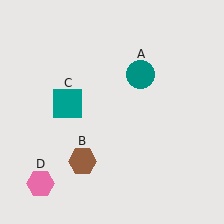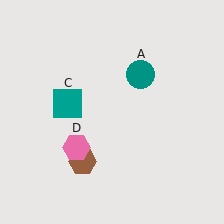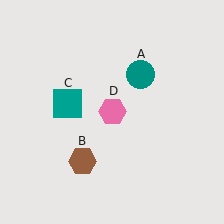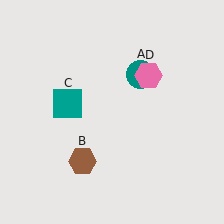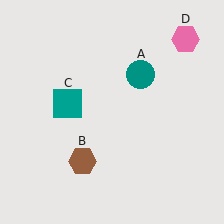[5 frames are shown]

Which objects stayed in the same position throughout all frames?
Teal circle (object A) and brown hexagon (object B) and teal square (object C) remained stationary.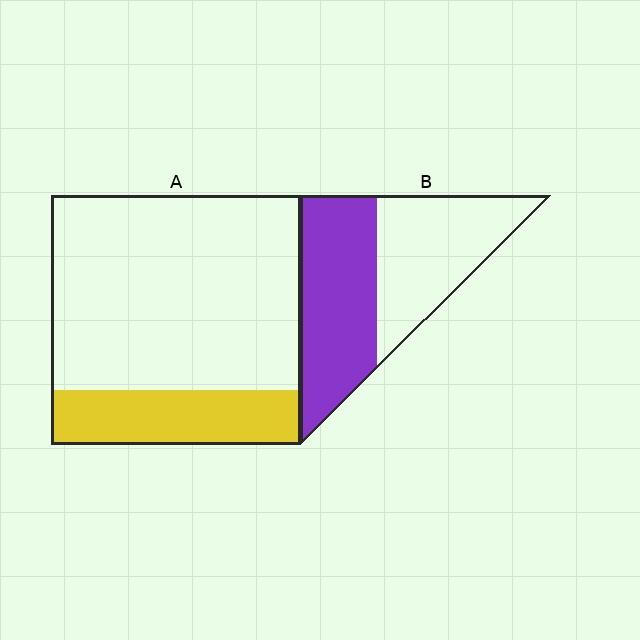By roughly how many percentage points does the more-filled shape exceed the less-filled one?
By roughly 30 percentage points (B over A).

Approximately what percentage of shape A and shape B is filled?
A is approximately 20% and B is approximately 50%.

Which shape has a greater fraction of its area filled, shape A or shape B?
Shape B.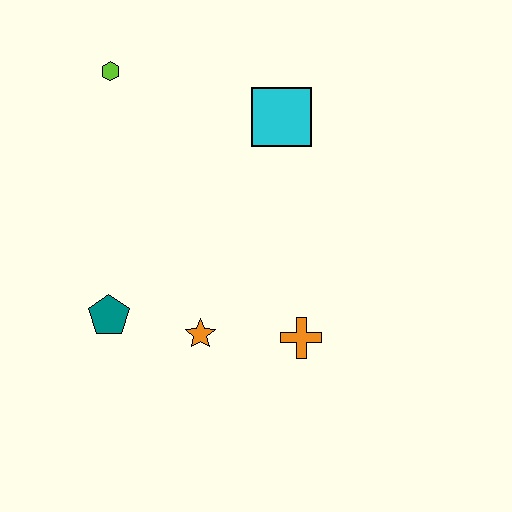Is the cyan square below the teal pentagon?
No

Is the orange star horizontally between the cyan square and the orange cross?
No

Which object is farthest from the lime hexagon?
The orange cross is farthest from the lime hexagon.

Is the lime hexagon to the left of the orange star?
Yes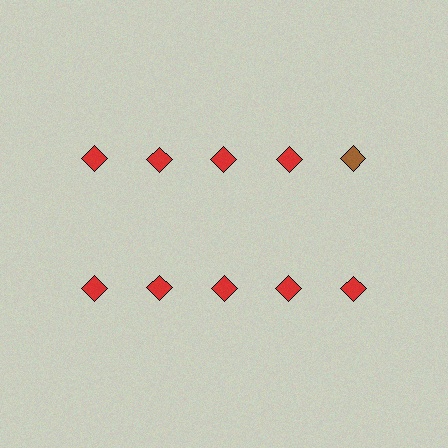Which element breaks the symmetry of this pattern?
The brown diamond in the top row, rightmost column breaks the symmetry. All other shapes are red diamonds.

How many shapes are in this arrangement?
There are 10 shapes arranged in a grid pattern.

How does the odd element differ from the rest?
It has a different color: brown instead of red.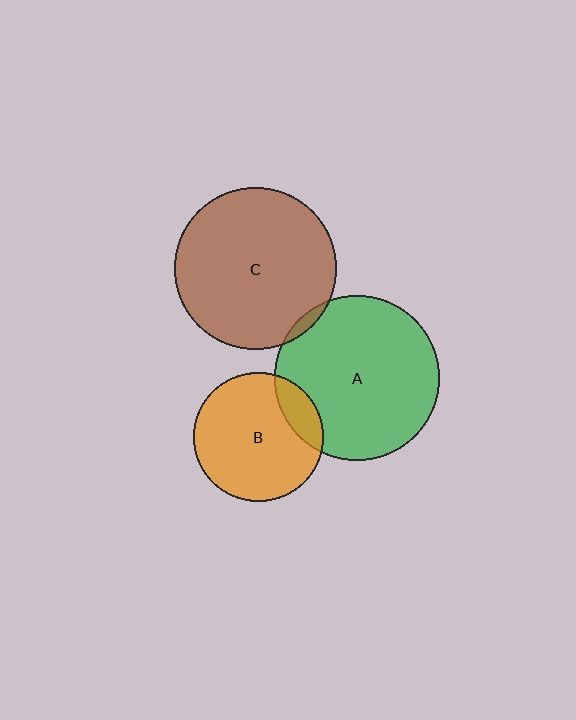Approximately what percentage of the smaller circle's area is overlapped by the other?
Approximately 15%.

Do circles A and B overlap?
Yes.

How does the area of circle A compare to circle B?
Approximately 1.6 times.